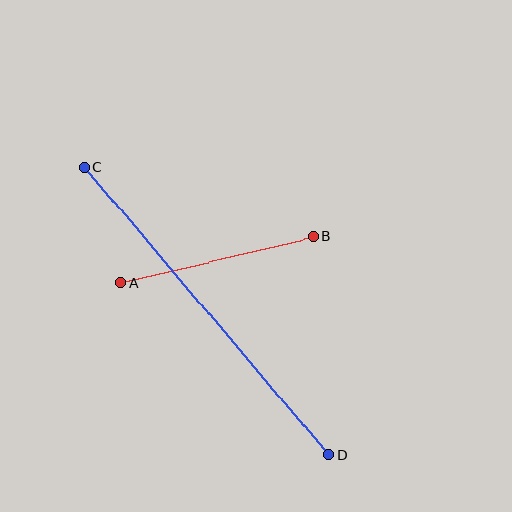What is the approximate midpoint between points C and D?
The midpoint is at approximately (207, 311) pixels.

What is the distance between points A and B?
The distance is approximately 198 pixels.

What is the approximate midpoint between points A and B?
The midpoint is at approximately (217, 260) pixels.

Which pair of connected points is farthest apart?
Points C and D are farthest apart.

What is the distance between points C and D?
The distance is approximately 378 pixels.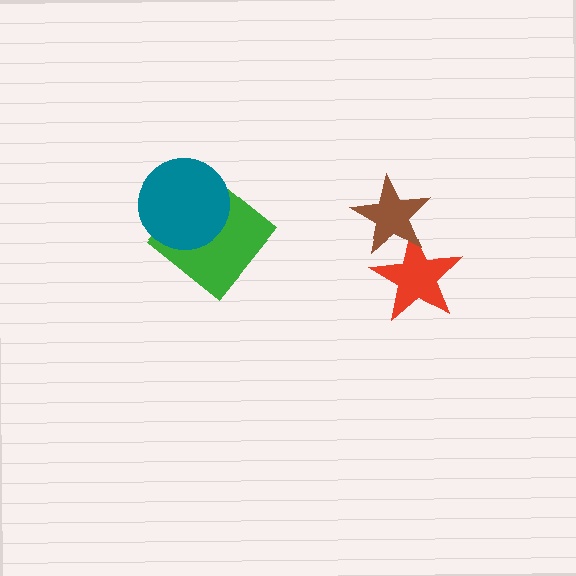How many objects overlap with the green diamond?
1 object overlaps with the green diamond.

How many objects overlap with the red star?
1 object overlaps with the red star.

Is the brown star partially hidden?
No, no other shape covers it.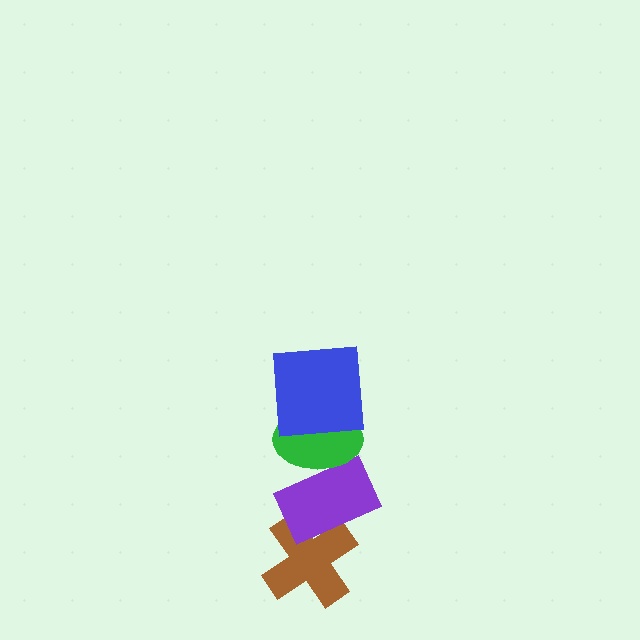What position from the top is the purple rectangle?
The purple rectangle is 3rd from the top.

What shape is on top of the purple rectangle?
The green ellipse is on top of the purple rectangle.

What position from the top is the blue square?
The blue square is 1st from the top.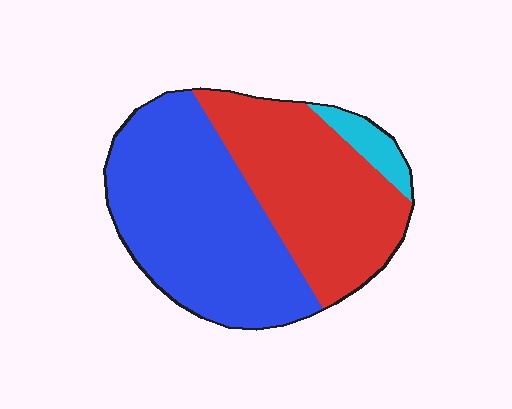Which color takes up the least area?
Cyan, at roughly 5%.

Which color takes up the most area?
Blue, at roughly 55%.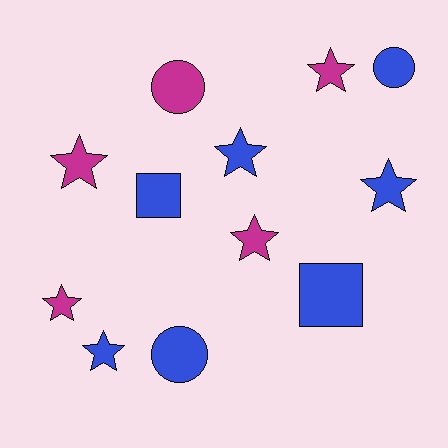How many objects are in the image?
There are 12 objects.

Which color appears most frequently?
Blue, with 7 objects.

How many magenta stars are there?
There are 4 magenta stars.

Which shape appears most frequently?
Star, with 7 objects.